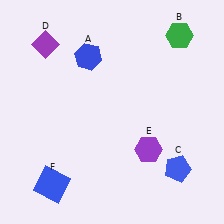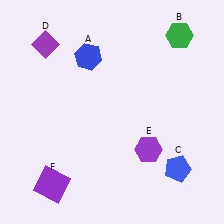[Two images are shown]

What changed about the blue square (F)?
In Image 1, F is blue. In Image 2, it changed to purple.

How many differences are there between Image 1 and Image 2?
There is 1 difference between the two images.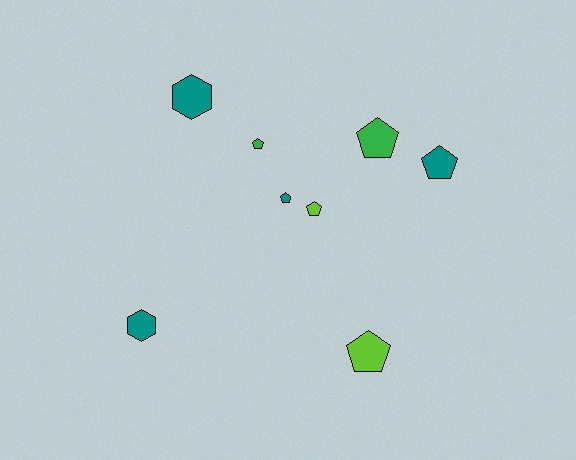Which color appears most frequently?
Teal, with 4 objects.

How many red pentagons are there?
There are no red pentagons.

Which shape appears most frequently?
Pentagon, with 6 objects.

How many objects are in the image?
There are 8 objects.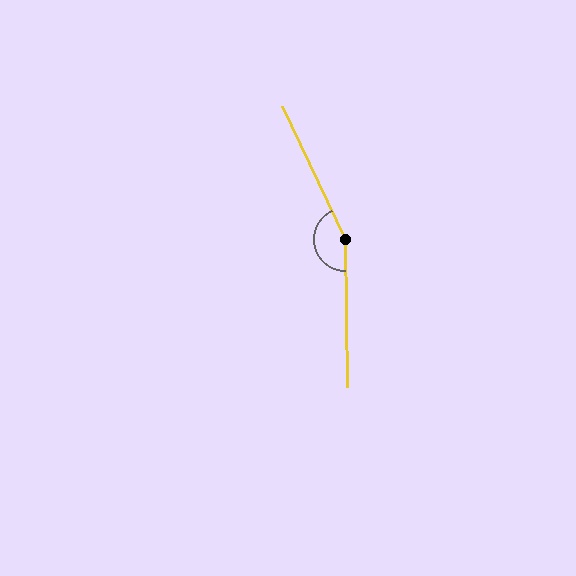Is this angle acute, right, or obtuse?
It is obtuse.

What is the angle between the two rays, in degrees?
Approximately 156 degrees.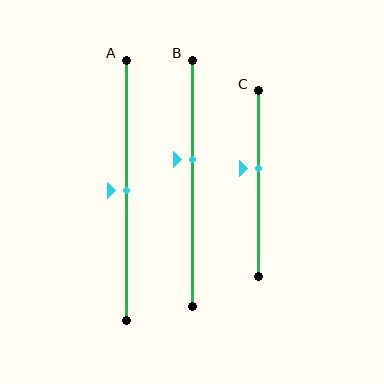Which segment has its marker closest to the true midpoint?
Segment A has its marker closest to the true midpoint.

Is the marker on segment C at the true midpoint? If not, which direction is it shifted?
No, the marker on segment C is shifted upward by about 8% of the segment length.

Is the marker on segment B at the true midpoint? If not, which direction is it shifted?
No, the marker on segment B is shifted upward by about 10% of the segment length.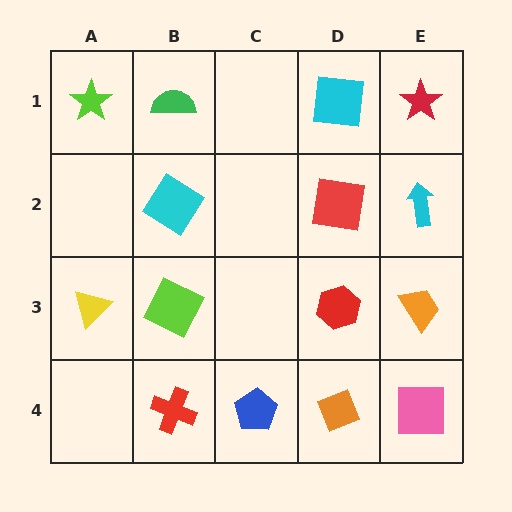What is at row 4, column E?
A pink square.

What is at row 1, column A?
A lime star.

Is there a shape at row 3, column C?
No, that cell is empty.